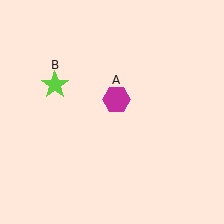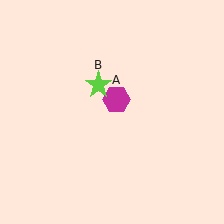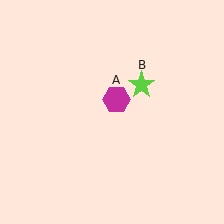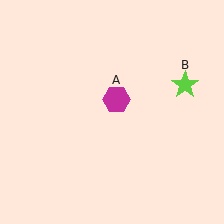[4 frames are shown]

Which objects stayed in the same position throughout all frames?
Magenta hexagon (object A) remained stationary.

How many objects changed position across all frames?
1 object changed position: lime star (object B).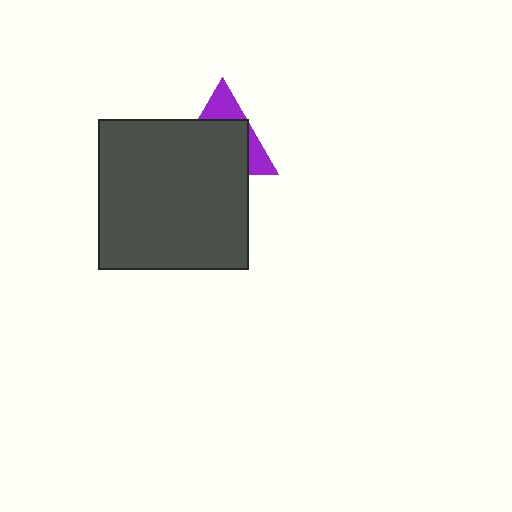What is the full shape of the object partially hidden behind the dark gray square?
The partially hidden object is a purple triangle.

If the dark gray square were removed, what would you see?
You would see the complete purple triangle.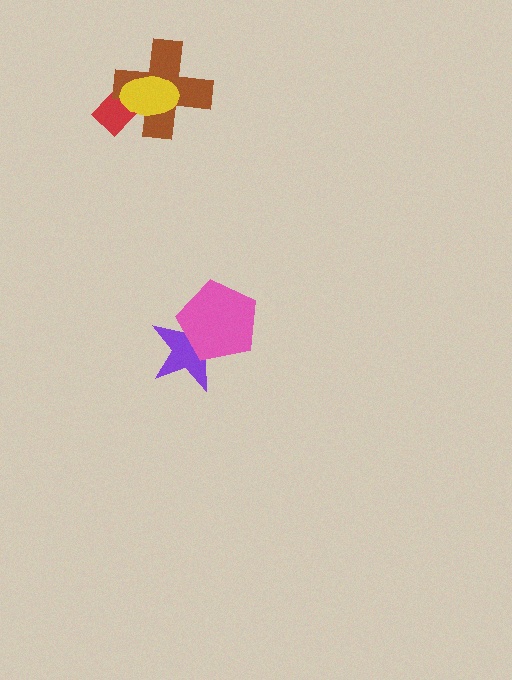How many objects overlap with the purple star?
1 object overlaps with the purple star.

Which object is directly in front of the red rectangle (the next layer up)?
The brown cross is directly in front of the red rectangle.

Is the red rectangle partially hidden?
Yes, it is partially covered by another shape.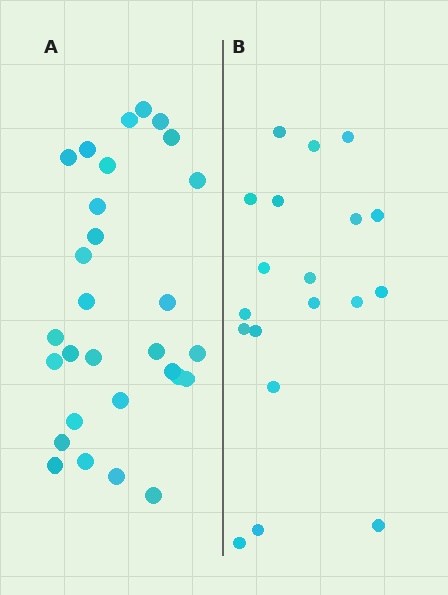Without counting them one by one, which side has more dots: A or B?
Region A (the left region) has more dots.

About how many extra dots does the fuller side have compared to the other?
Region A has roughly 10 or so more dots than region B.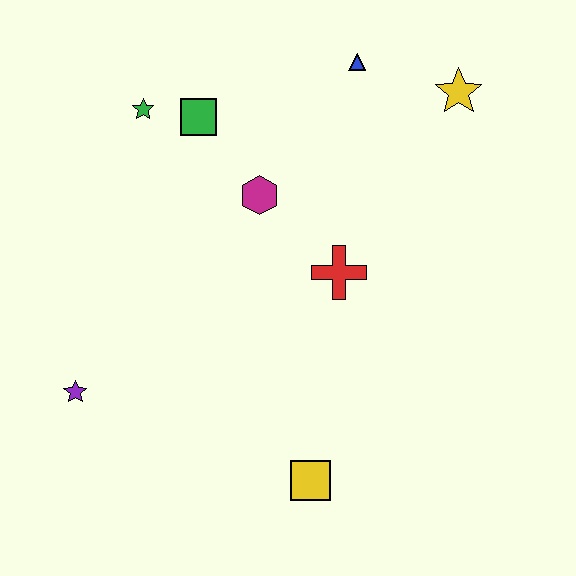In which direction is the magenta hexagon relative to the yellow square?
The magenta hexagon is above the yellow square.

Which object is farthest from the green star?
The yellow square is farthest from the green star.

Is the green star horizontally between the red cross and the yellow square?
No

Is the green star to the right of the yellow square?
No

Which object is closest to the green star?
The green square is closest to the green star.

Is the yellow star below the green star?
No